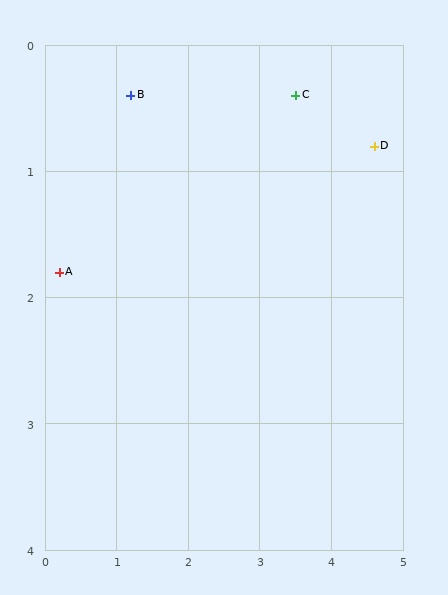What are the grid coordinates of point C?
Point C is at approximately (3.5, 0.4).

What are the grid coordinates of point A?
Point A is at approximately (0.2, 1.8).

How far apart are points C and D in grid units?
Points C and D are about 1.2 grid units apart.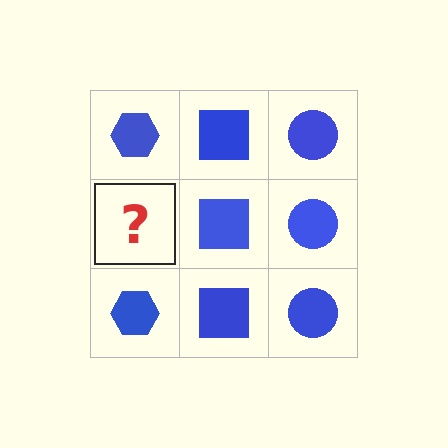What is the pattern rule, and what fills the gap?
The rule is that each column has a consistent shape. The gap should be filled with a blue hexagon.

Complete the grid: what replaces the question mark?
The question mark should be replaced with a blue hexagon.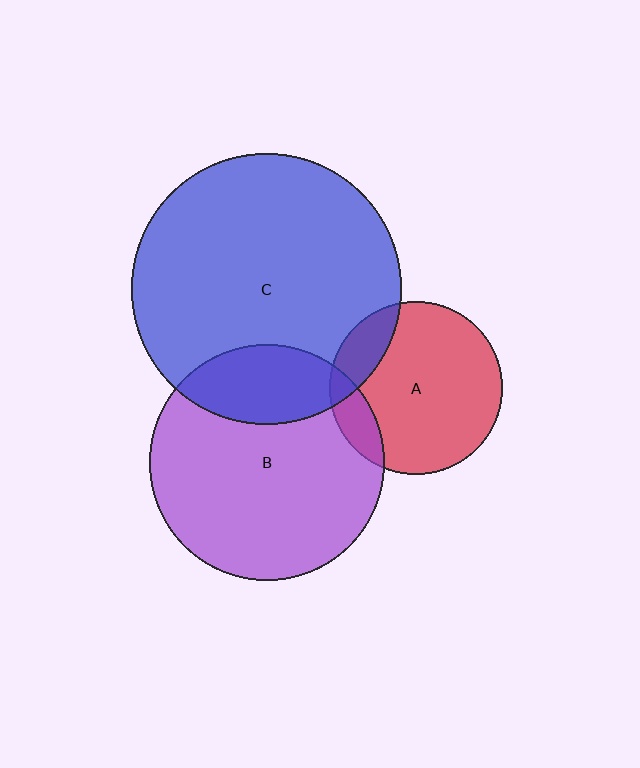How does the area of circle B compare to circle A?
Approximately 1.8 times.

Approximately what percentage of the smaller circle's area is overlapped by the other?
Approximately 15%.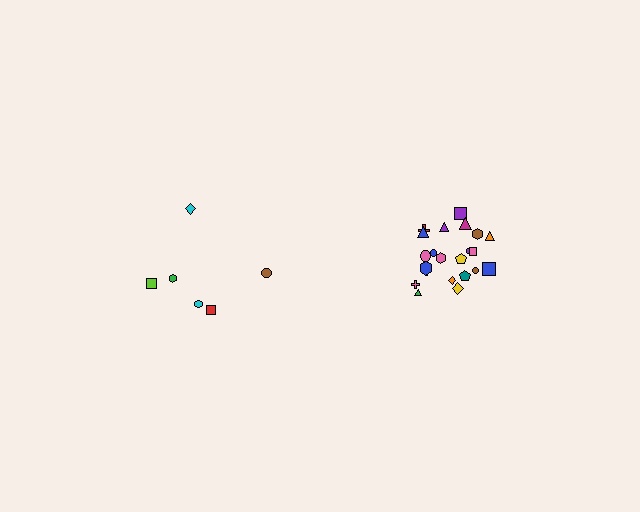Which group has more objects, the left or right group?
The right group.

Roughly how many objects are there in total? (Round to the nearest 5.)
Roughly 30 objects in total.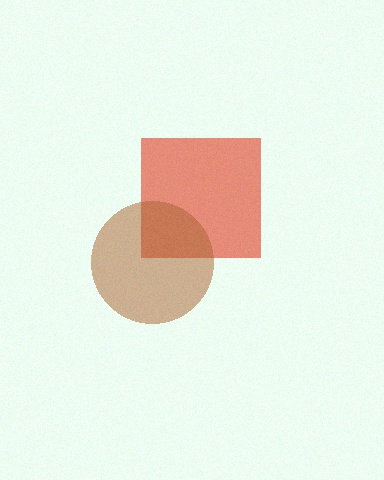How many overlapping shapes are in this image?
There are 2 overlapping shapes in the image.